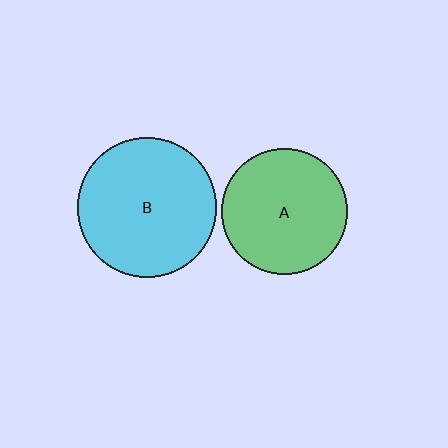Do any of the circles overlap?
No, none of the circles overlap.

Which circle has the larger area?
Circle B (cyan).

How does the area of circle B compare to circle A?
Approximately 1.2 times.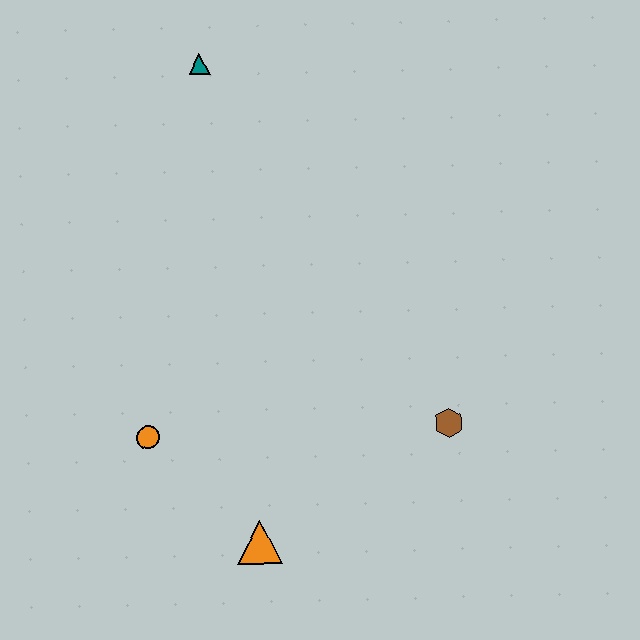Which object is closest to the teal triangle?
The orange circle is closest to the teal triangle.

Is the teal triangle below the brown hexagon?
No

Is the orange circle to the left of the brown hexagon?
Yes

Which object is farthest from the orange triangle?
The teal triangle is farthest from the orange triangle.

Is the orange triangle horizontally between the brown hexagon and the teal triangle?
Yes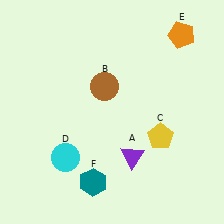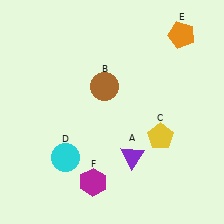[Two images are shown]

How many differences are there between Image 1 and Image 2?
There is 1 difference between the two images.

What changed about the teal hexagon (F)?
In Image 1, F is teal. In Image 2, it changed to magenta.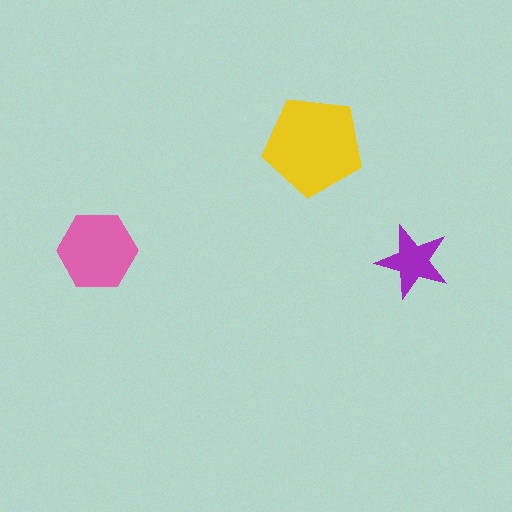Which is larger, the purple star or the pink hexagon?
The pink hexagon.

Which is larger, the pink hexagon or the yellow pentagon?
The yellow pentagon.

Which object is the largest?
The yellow pentagon.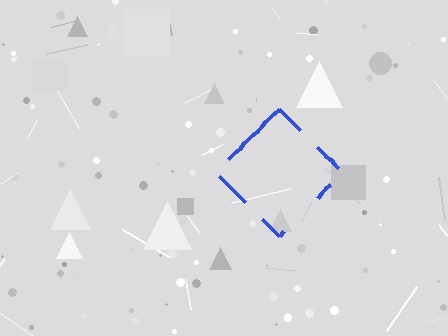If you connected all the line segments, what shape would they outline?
They would outline a diamond.